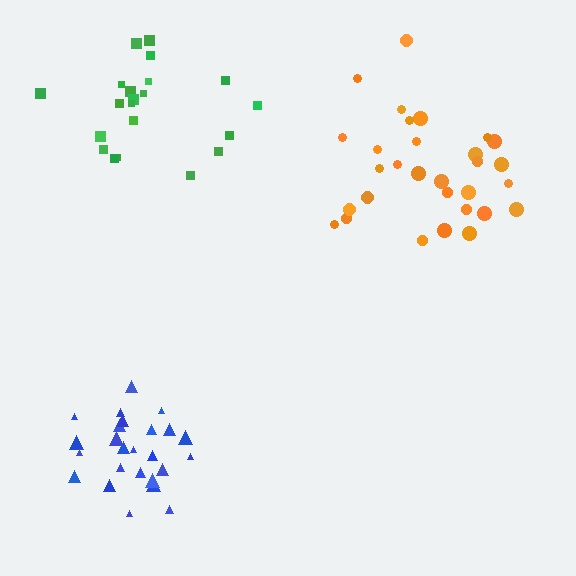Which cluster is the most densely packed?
Blue.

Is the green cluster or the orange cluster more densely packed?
Orange.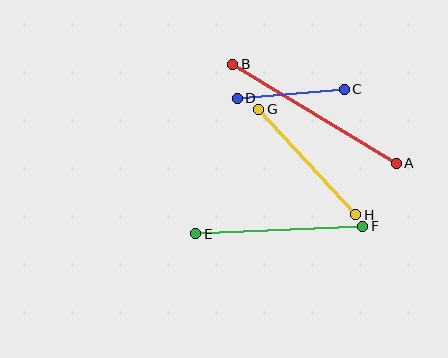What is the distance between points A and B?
The distance is approximately 191 pixels.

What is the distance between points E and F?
The distance is approximately 167 pixels.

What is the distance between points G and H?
The distance is approximately 143 pixels.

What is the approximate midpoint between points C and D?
The midpoint is at approximately (291, 94) pixels.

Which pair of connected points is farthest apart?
Points A and B are farthest apart.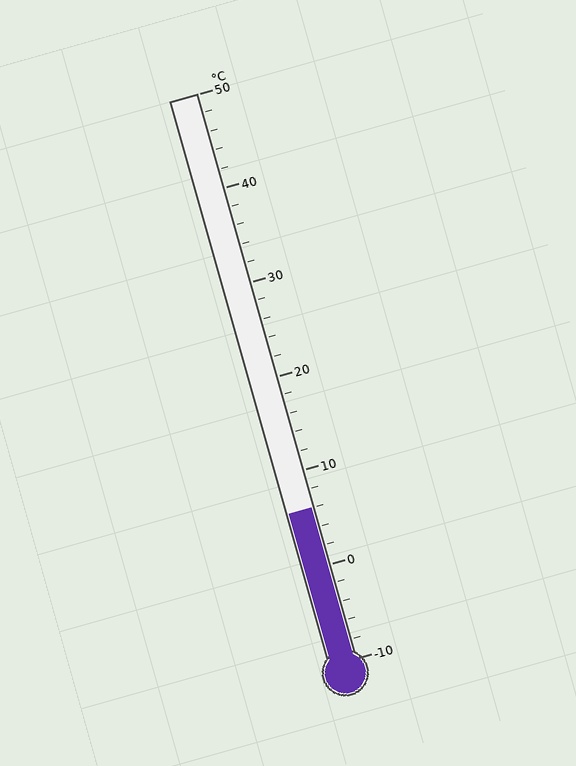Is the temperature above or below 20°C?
The temperature is below 20°C.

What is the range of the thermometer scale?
The thermometer scale ranges from -10°C to 50°C.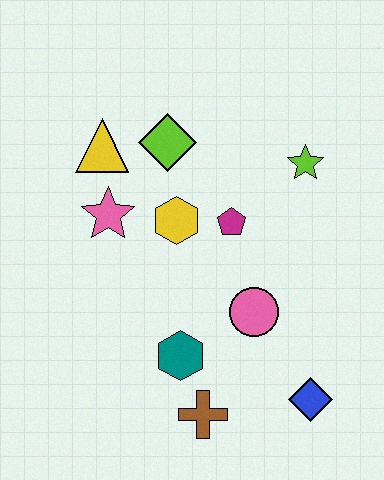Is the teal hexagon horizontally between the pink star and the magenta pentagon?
Yes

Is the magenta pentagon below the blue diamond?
No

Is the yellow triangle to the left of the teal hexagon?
Yes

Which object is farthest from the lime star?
The brown cross is farthest from the lime star.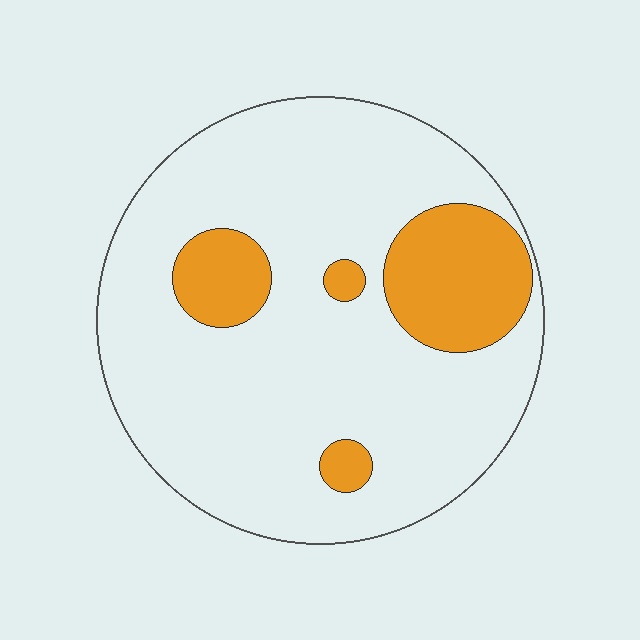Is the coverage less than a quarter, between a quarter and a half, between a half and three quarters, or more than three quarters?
Less than a quarter.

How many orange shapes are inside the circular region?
4.